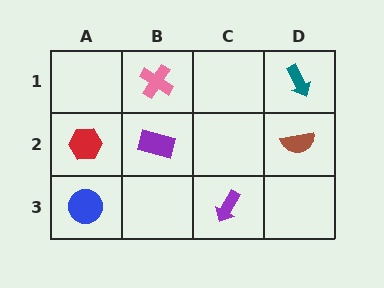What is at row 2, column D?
A brown semicircle.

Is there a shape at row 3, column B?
No, that cell is empty.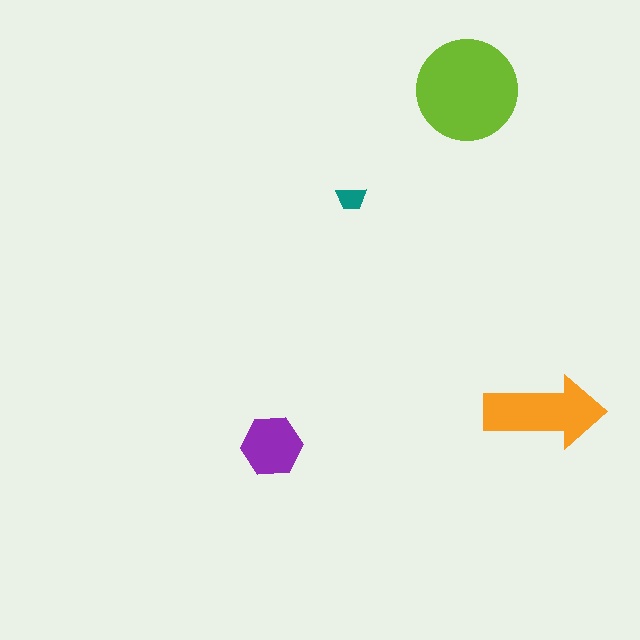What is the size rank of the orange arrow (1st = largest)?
2nd.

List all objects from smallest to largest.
The teal trapezoid, the purple hexagon, the orange arrow, the lime circle.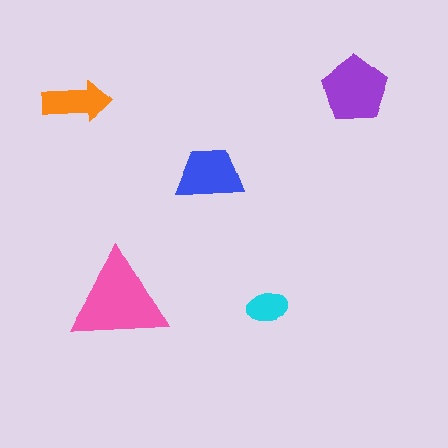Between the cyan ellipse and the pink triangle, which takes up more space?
The pink triangle.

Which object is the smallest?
The cyan ellipse.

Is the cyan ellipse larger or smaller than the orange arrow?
Smaller.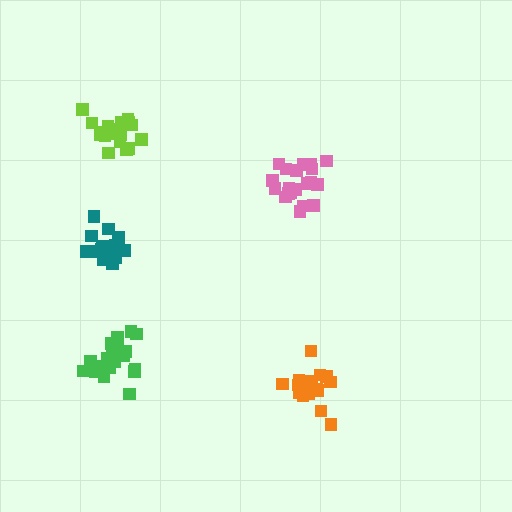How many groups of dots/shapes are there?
There are 5 groups.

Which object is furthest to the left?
The teal cluster is leftmost.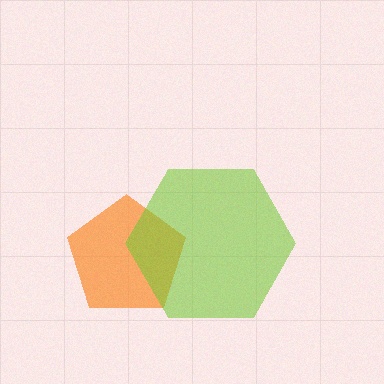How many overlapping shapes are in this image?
There are 2 overlapping shapes in the image.